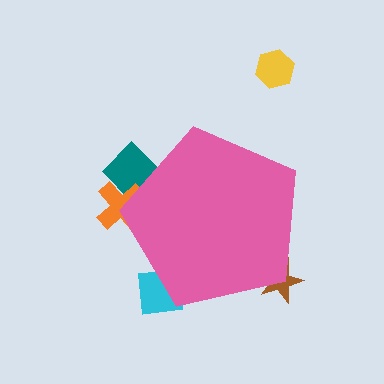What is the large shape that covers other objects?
A pink pentagon.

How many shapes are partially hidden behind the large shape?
4 shapes are partially hidden.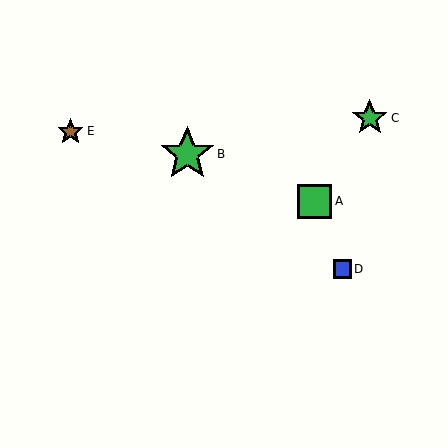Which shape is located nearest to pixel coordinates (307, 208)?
The green square (labeled A) at (315, 201) is nearest to that location.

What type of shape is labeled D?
Shape D is a blue square.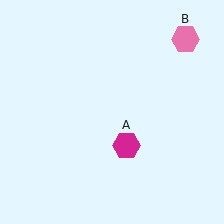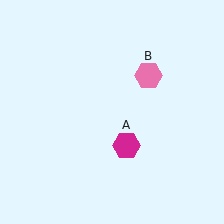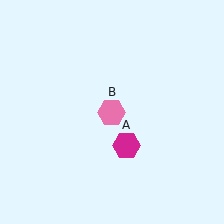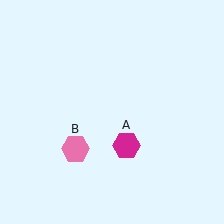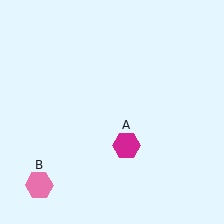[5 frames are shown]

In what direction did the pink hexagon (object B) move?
The pink hexagon (object B) moved down and to the left.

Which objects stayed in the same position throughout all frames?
Magenta hexagon (object A) remained stationary.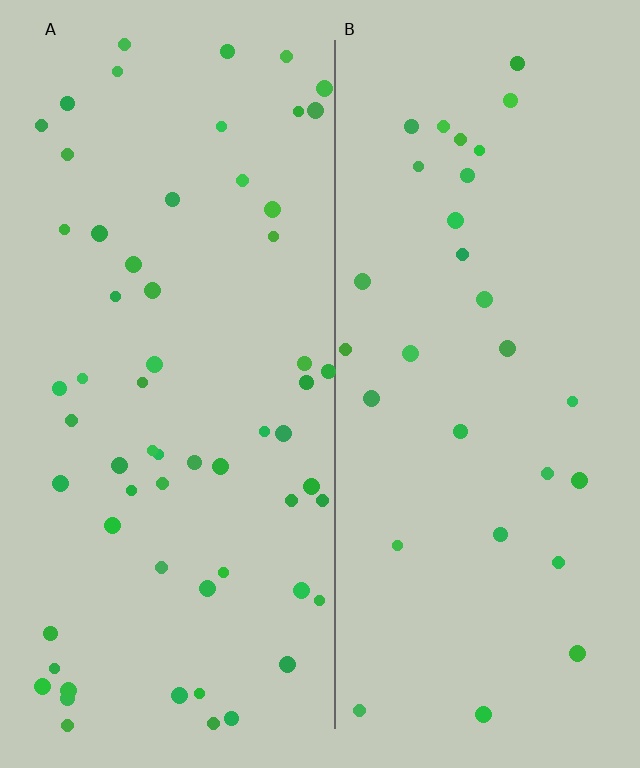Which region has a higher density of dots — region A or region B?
A (the left).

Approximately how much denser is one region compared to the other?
Approximately 2.0× — region A over region B.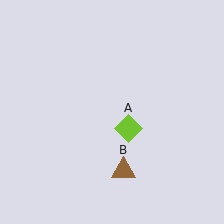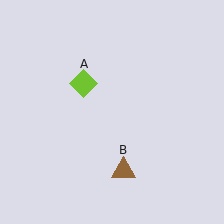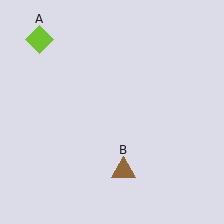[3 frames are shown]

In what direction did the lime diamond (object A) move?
The lime diamond (object A) moved up and to the left.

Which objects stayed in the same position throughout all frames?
Brown triangle (object B) remained stationary.